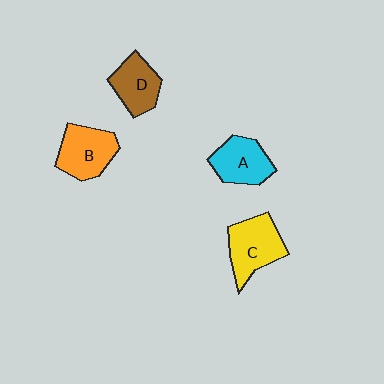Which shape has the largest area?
Shape C (yellow).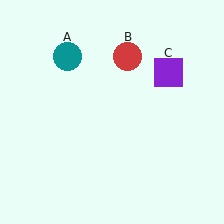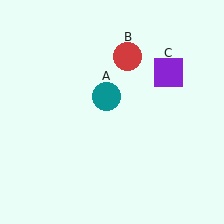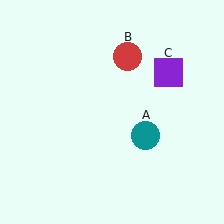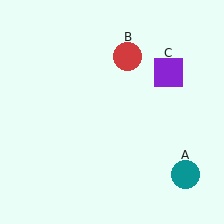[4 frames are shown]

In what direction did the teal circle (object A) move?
The teal circle (object A) moved down and to the right.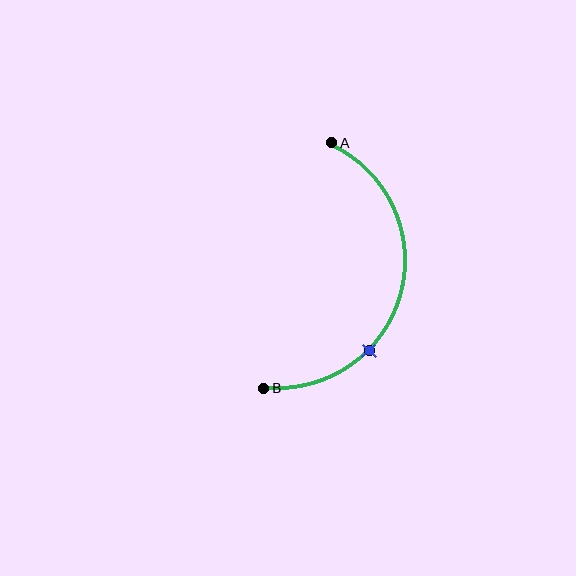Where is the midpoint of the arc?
The arc midpoint is the point on the curve farthest from the straight line joining A and B. It sits to the right of that line.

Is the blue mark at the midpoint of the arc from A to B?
No. The blue mark lies on the arc but is closer to endpoint B. The arc midpoint would be at the point on the curve equidistant along the arc from both A and B.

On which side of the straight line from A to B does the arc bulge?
The arc bulges to the right of the straight line connecting A and B.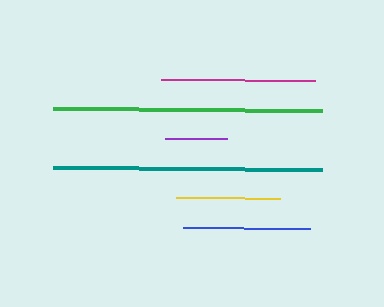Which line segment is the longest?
The green line is the longest at approximately 269 pixels.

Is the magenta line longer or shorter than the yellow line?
The magenta line is longer than the yellow line.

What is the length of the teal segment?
The teal segment is approximately 269 pixels long.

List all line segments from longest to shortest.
From longest to shortest: green, teal, magenta, blue, yellow, purple.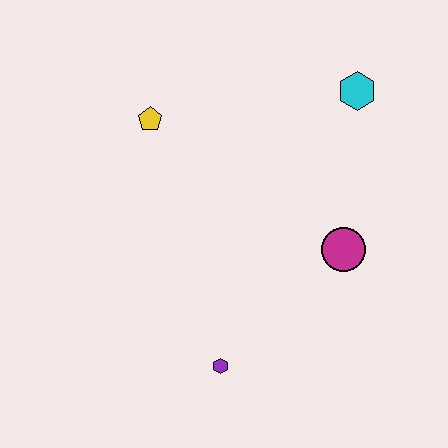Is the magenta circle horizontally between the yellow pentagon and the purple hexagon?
No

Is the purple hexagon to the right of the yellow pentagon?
Yes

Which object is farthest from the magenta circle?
The yellow pentagon is farthest from the magenta circle.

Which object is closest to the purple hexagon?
The magenta circle is closest to the purple hexagon.